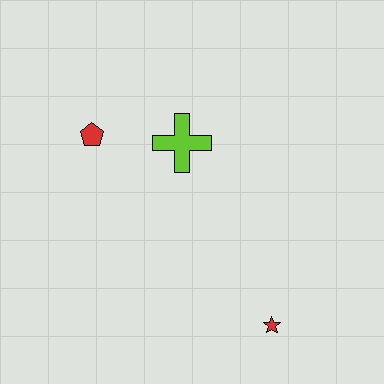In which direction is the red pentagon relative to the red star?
The red pentagon is above the red star.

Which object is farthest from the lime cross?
The red star is farthest from the lime cross.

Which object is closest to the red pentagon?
The lime cross is closest to the red pentagon.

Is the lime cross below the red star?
No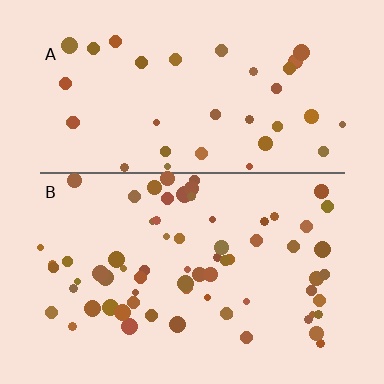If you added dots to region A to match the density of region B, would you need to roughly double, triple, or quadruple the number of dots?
Approximately double.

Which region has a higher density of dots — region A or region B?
B (the bottom).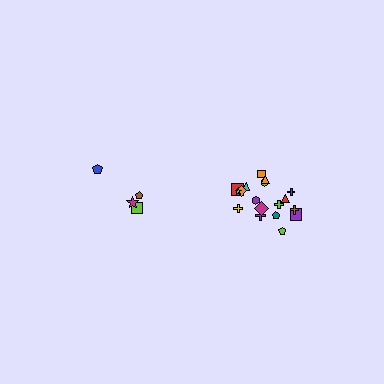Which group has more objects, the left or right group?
The right group.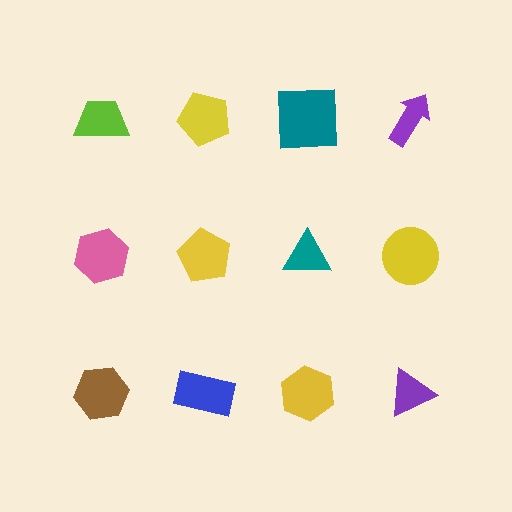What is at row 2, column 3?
A teal triangle.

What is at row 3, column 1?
A brown hexagon.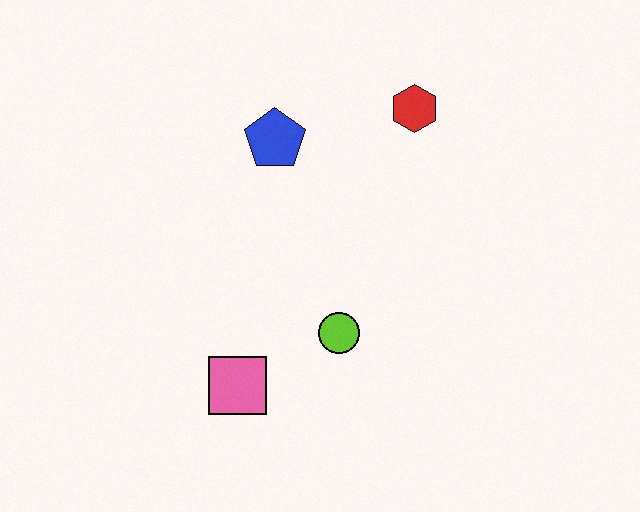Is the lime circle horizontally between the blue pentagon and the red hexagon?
Yes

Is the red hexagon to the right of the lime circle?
Yes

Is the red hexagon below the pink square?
No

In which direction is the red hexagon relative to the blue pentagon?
The red hexagon is to the right of the blue pentagon.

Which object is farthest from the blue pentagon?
The pink square is farthest from the blue pentagon.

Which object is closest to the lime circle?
The pink square is closest to the lime circle.